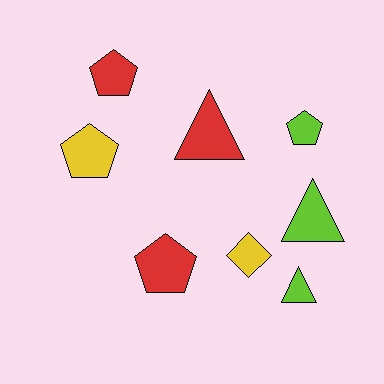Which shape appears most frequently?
Pentagon, with 4 objects.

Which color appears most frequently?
Red, with 3 objects.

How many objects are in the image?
There are 8 objects.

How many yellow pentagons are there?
There is 1 yellow pentagon.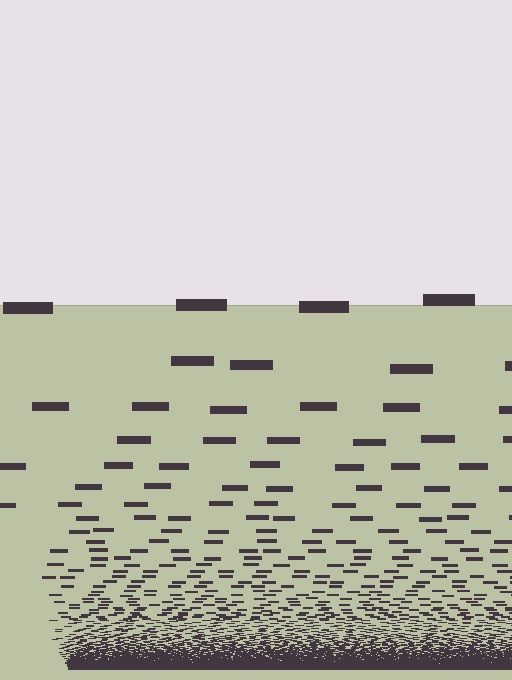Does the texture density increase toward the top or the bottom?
Density increases toward the bottom.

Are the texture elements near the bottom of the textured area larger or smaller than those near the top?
Smaller. The gradient is inverted — elements near the bottom are smaller and denser.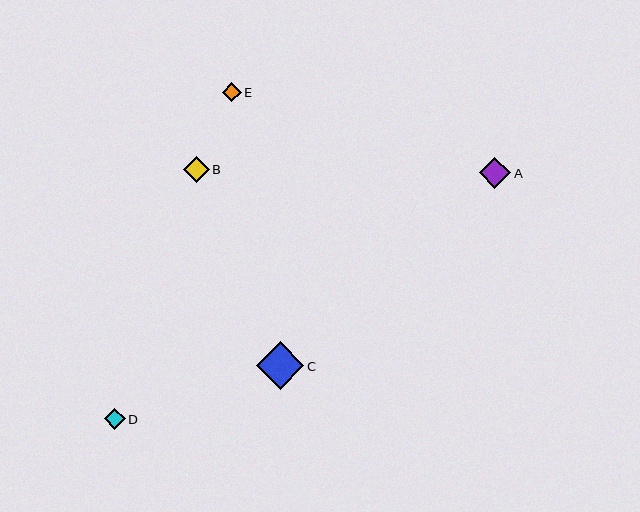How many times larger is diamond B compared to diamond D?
Diamond B is approximately 1.2 times the size of diamond D.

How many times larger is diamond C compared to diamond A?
Diamond C is approximately 1.5 times the size of diamond A.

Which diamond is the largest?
Diamond C is the largest with a size of approximately 47 pixels.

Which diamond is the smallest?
Diamond E is the smallest with a size of approximately 19 pixels.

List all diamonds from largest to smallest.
From largest to smallest: C, A, B, D, E.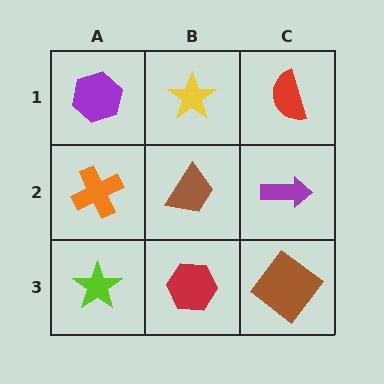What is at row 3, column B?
A red hexagon.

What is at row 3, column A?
A lime star.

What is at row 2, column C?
A purple arrow.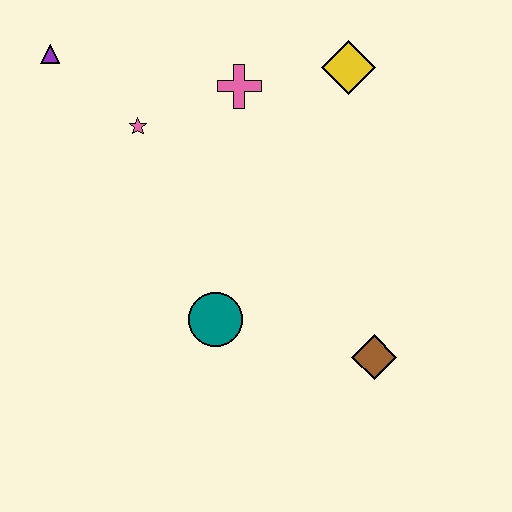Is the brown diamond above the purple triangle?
No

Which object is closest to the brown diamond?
The teal circle is closest to the brown diamond.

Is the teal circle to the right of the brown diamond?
No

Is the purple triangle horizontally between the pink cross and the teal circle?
No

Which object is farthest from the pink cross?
The brown diamond is farthest from the pink cross.